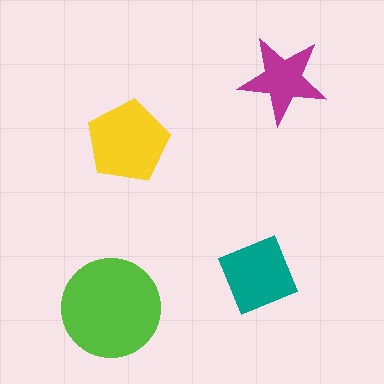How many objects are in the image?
There are 4 objects in the image.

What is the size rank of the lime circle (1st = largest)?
1st.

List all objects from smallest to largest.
The magenta star, the teal diamond, the yellow pentagon, the lime circle.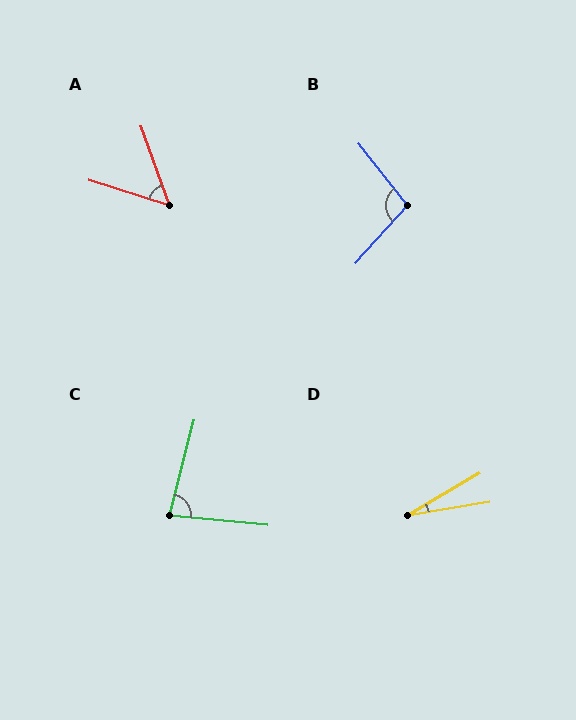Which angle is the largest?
B, at approximately 100 degrees.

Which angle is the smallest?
D, at approximately 21 degrees.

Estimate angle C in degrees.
Approximately 81 degrees.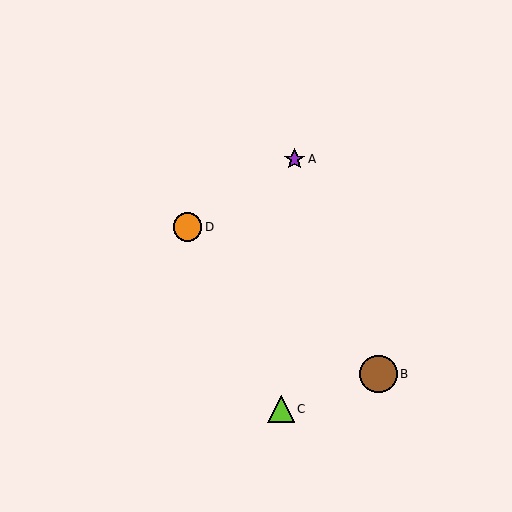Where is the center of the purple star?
The center of the purple star is at (294, 159).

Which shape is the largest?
The brown circle (labeled B) is the largest.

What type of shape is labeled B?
Shape B is a brown circle.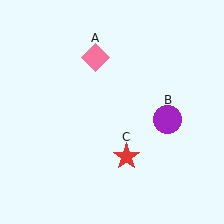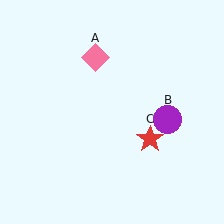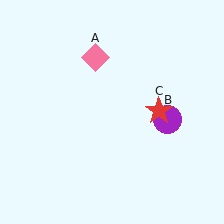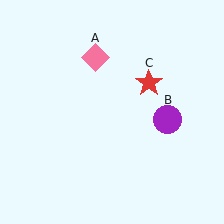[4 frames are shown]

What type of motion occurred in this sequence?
The red star (object C) rotated counterclockwise around the center of the scene.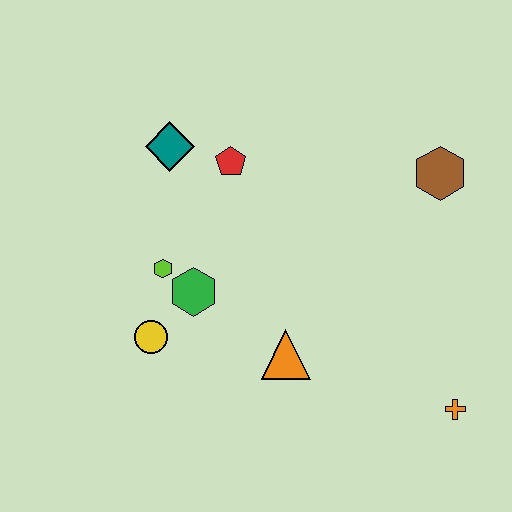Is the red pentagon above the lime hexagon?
Yes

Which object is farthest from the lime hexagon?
The orange cross is farthest from the lime hexagon.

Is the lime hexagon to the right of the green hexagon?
No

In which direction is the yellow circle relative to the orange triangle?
The yellow circle is to the left of the orange triangle.